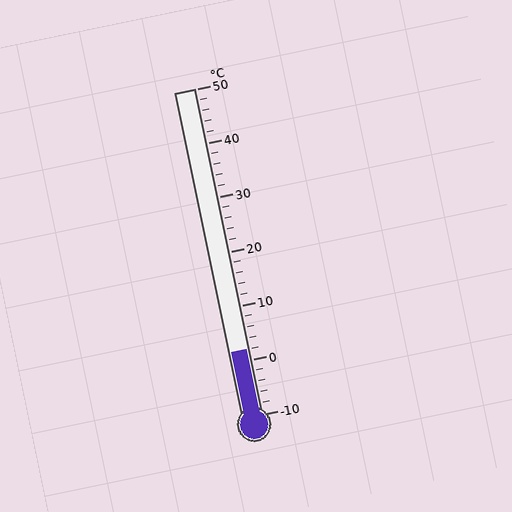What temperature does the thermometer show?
The thermometer shows approximately 2°C.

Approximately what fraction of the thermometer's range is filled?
The thermometer is filled to approximately 20% of its range.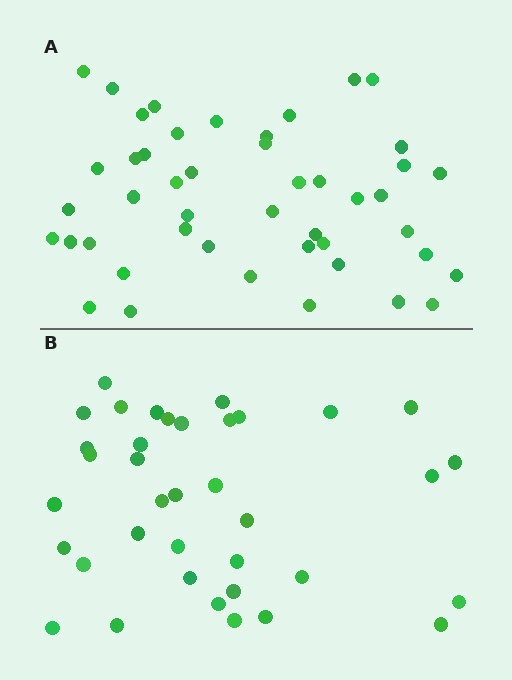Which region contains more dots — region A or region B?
Region A (the top region) has more dots.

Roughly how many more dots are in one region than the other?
Region A has roughly 8 or so more dots than region B.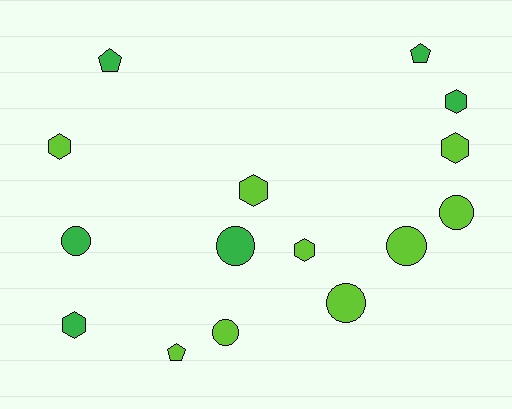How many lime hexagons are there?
There are 4 lime hexagons.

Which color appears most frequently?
Lime, with 9 objects.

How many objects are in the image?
There are 15 objects.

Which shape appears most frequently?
Hexagon, with 6 objects.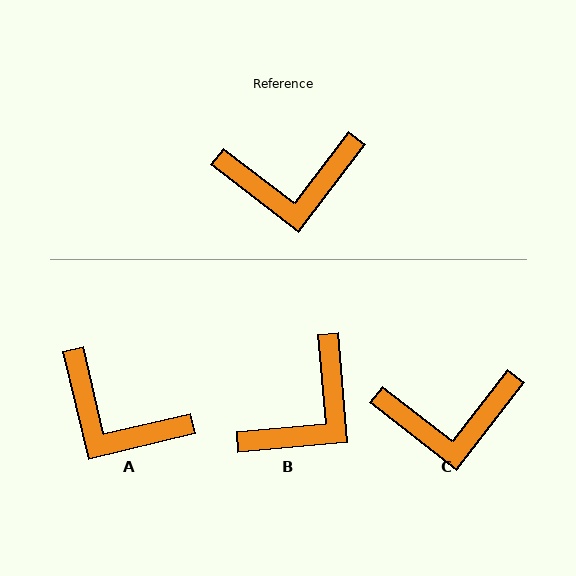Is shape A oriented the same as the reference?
No, it is off by about 39 degrees.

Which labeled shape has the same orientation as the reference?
C.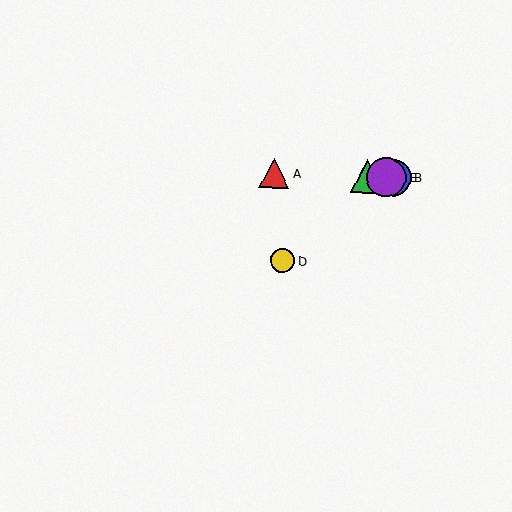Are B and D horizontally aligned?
No, B is at y≈177 and D is at y≈260.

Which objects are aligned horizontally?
Objects A, B, C, E are aligned horizontally.